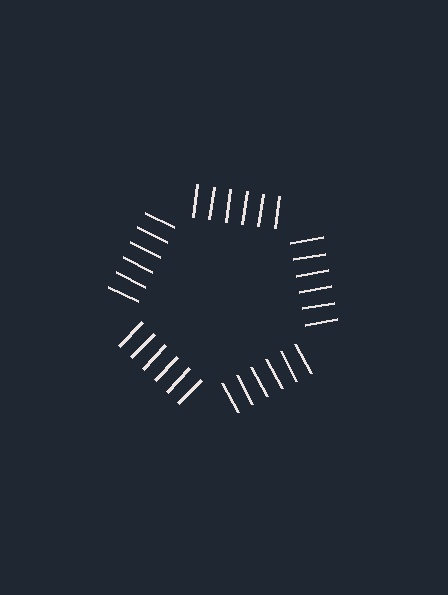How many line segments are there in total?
30 — 6 along each of the 5 edges.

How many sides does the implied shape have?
5 sides — the line-ends trace a pentagon.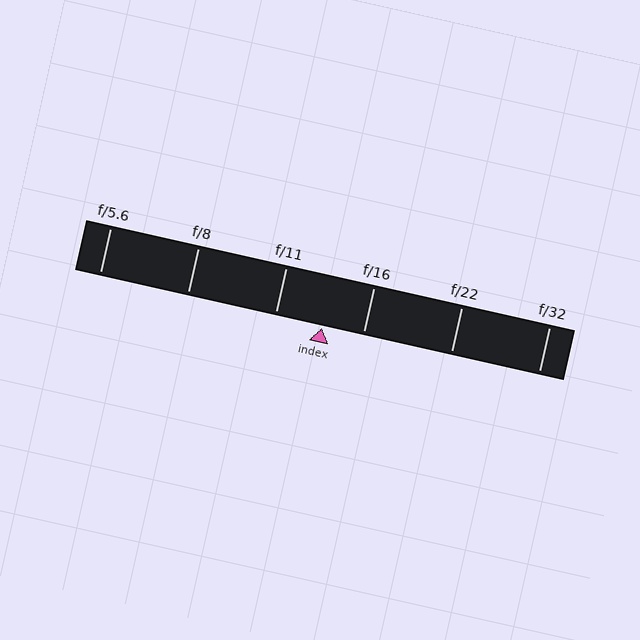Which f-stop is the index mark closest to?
The index mark is closest to f/16.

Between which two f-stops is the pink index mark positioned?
The index mark is between f/11 and f/16.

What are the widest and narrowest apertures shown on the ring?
The widest aperture shown is f/5.6 and the narrowest is f/32.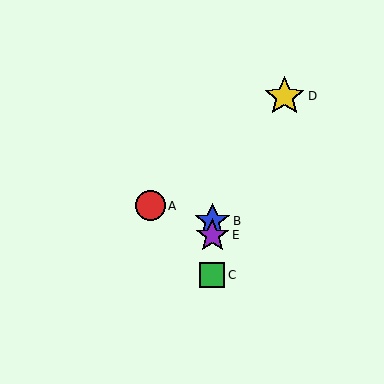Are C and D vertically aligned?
No, C is at x≈212 and D is at x≈285.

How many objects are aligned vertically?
3 objects (B, C, E) are aligned vertically.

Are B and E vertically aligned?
Yes, both are at x≈212.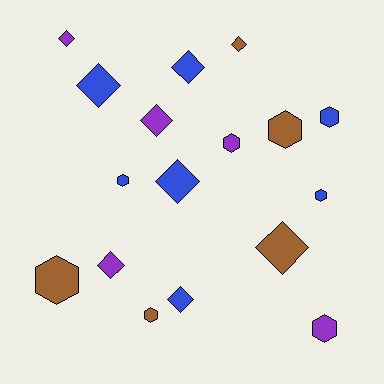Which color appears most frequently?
Blue, with 7 objects.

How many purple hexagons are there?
There are 2 purple hexagons.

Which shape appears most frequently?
Diamond, with 9 objects.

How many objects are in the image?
There are 17 objects.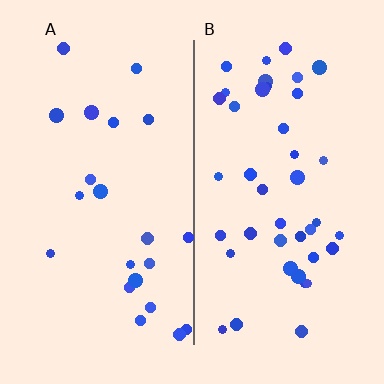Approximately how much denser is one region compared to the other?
Approximately 1.9× — region B over region A.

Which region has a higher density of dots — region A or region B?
B (the right).